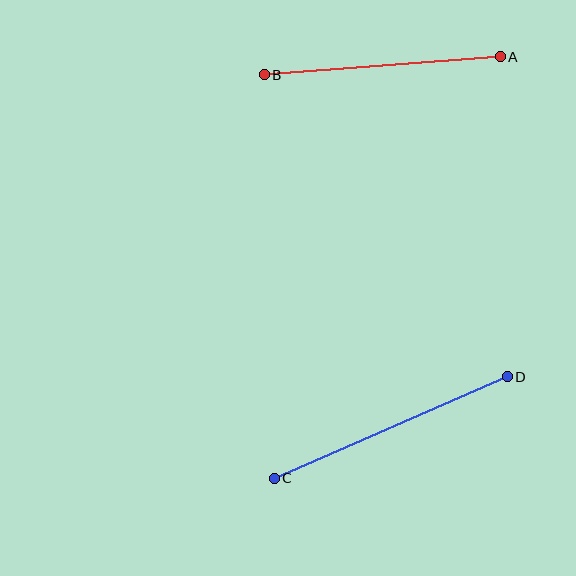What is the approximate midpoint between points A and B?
The midpoint is at approximately (382, 66) pixels.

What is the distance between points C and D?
The distance is approximately 254 pixels.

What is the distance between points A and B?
The distance is approximately 237 pixels.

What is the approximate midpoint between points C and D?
The midpoint is at approximately (391, 428) pixels.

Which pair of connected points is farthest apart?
Points C and D are farthest apart.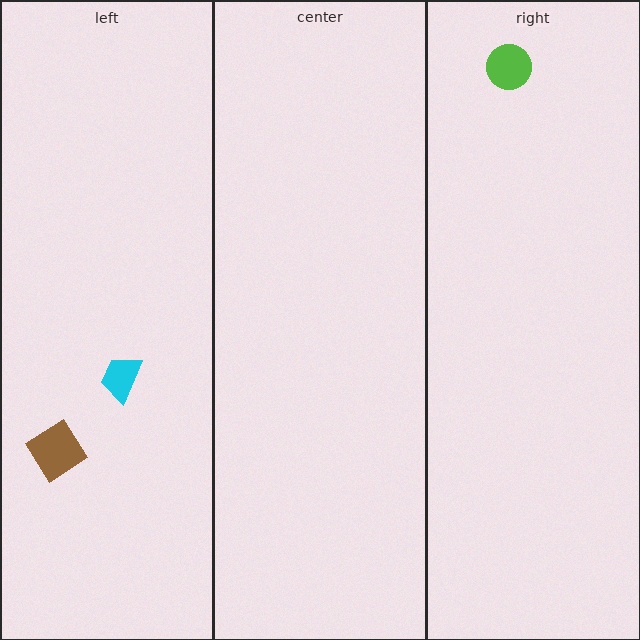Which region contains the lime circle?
The right region.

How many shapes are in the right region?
1.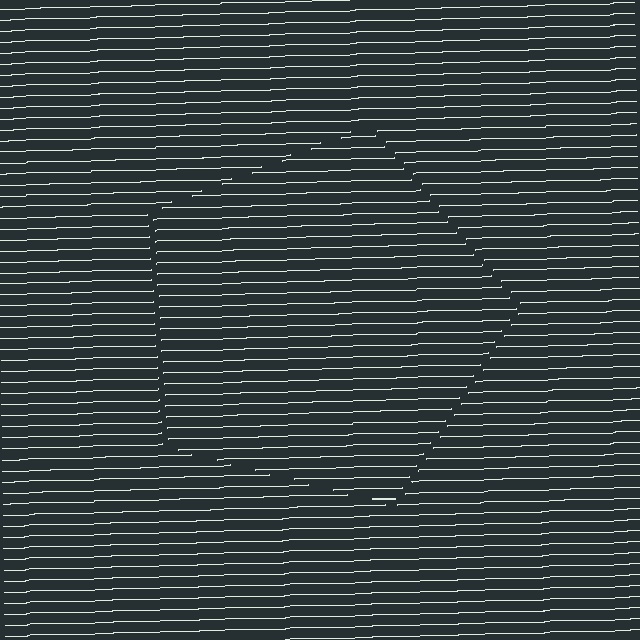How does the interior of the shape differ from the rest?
The interior of the shape contains the same grating, shifted by half a period — the contour is defined by the phase discontinuity where line-ends from the inner and outer gratings abut.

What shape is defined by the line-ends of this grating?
An illusory pentagon. The interior of the shape contains the same grating, shifted by half a period — the contour is defined by the phase discontinuity where line-ends from the inner and outer gratings abut.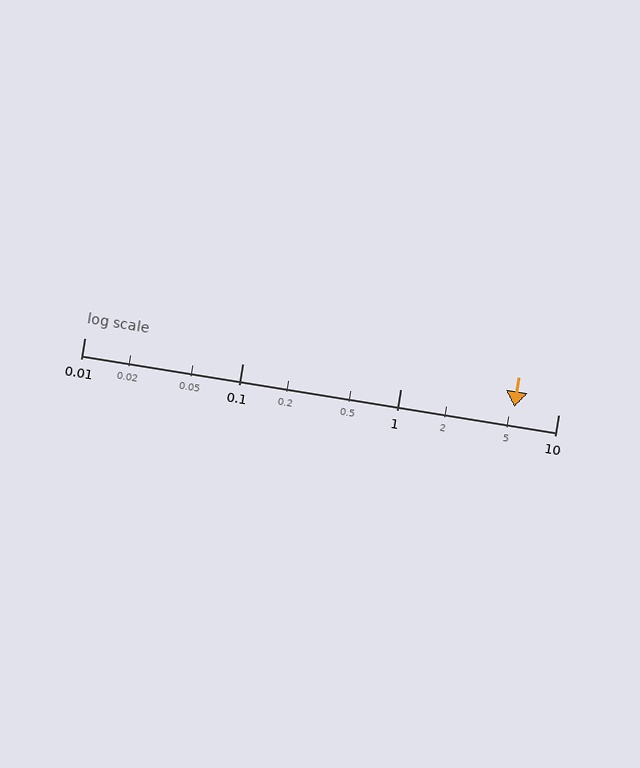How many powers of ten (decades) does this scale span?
The scale spans 3 decades, from 0.01 to 10.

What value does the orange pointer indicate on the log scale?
The pointer indicates approximately 5.3.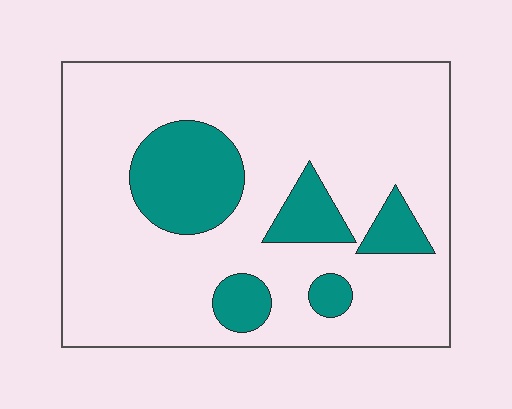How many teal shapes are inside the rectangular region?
5.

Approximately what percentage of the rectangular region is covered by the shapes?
Approximately 20%.